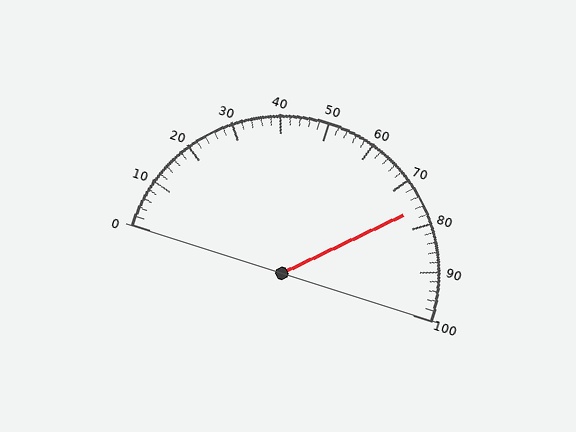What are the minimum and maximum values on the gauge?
The gauge ranges from 0 to 100.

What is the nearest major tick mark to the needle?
The nearest major tick mark is 80.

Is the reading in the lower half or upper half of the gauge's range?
The reading is in the upper half of the range (0 to 100).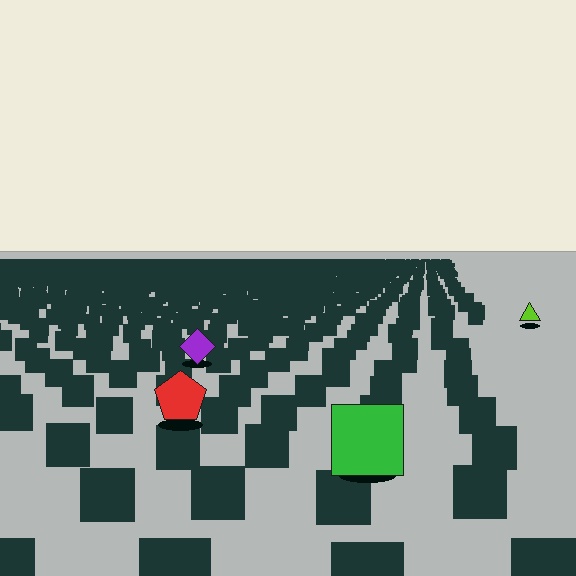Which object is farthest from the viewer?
The lime triangle is farthest from the viewer. It appears smaller and the ground texture around it is denser.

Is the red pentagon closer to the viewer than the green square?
No. The green square is closer — you can tell from the texture gradient: the ground texture is coarser near it.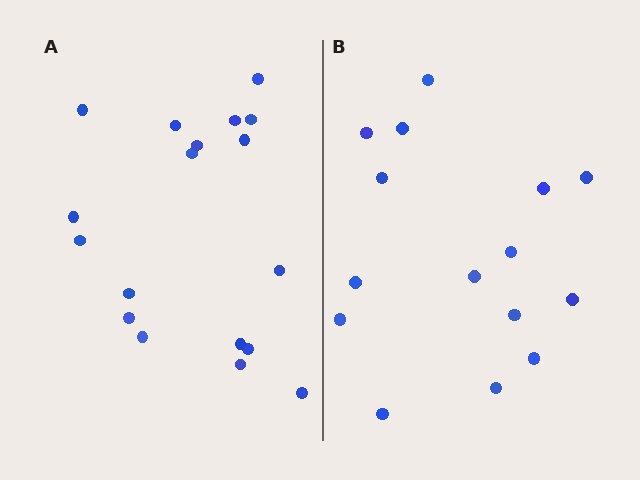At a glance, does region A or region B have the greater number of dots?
Region A (the left region) has more dots.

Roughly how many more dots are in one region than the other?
Region A has just a few more — roughly 2 or 3 more dots than region B.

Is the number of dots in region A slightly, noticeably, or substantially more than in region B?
Region A has only slightly more — the two regions are fairly close. The ratio is roughly 1.2 to 1.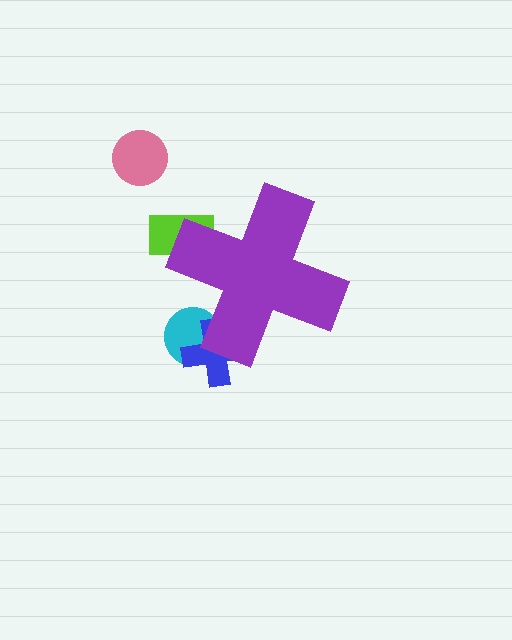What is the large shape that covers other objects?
A purple cross.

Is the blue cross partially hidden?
Yes, the blue cross is partially hidden behind the purple cross.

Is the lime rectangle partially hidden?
Yes, the lime rectangle is partially hidden behind the purple cross.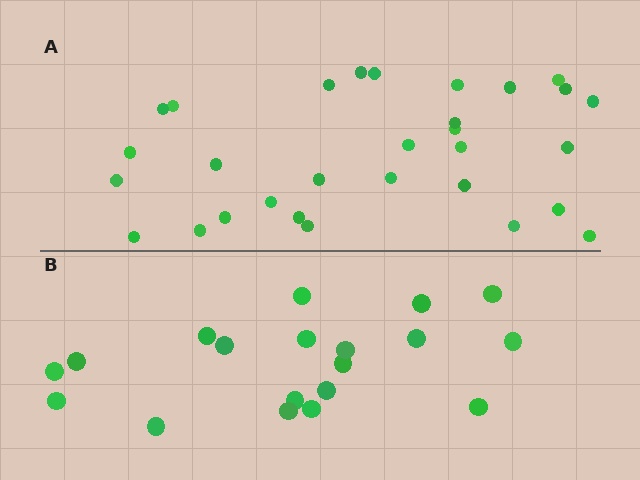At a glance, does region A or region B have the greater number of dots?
Region A (the top region) has more dots.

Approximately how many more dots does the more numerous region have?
Region A has roughly 12 or so more dots than region B.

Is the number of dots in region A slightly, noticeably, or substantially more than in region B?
Region A has substantially more. The ratio is roughly 1.6 to 1.